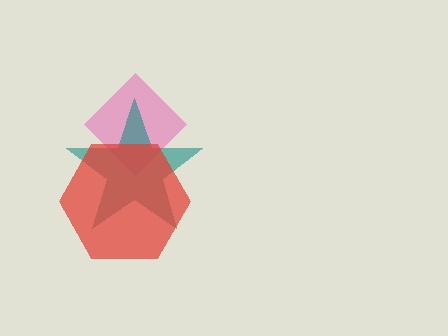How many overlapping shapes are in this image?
There are 3 overlapping shapes in the image.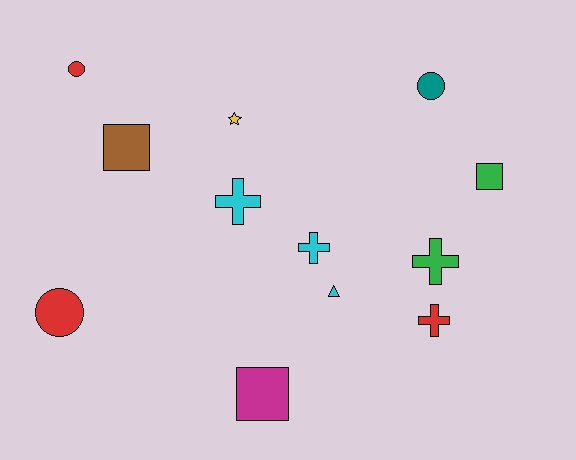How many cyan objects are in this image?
There are 3 cyan objects.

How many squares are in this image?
There are 3 squares.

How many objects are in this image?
There are 12 objects.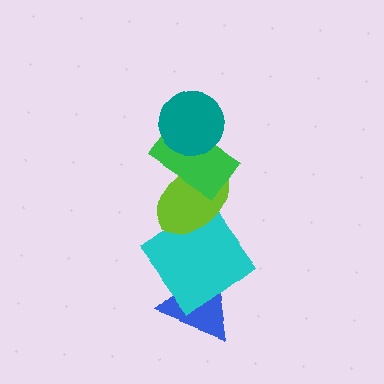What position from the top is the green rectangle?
The green rectangle is 2nd from the top.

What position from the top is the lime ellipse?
The lime ellipse is 3rd from the top.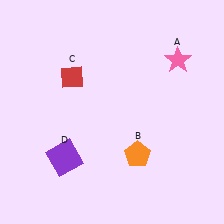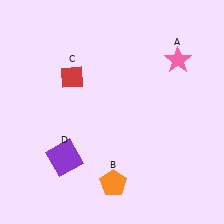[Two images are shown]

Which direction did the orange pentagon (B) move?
The orange pentagon (B) moved down.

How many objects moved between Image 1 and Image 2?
1 object moved between the two images.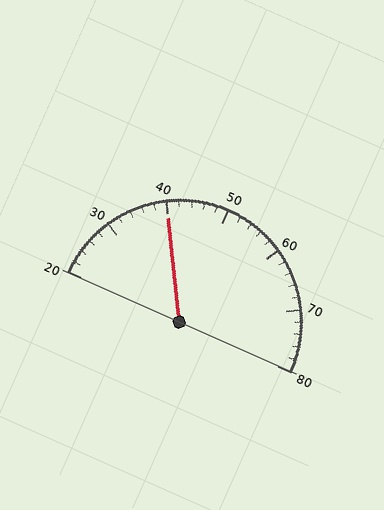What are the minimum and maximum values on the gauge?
The gauge ranges from 20 to 80.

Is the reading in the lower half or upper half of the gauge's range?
The reading is in the lower half of the range (20 to 80).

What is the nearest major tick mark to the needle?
The nearest major tick mark is 40.